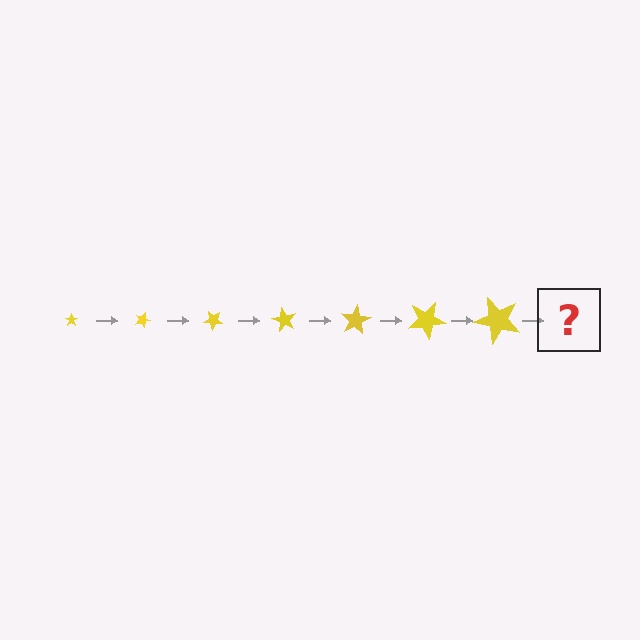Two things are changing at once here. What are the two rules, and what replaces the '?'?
The two rules are that the star grows larger each step and it rotates 20 degrees each step. The '?' should be a star, larger than the previous one and rotated 140 degrees from the start.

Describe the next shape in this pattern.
It should be a star, larger than the previous one and rotated 140 degrees from the start.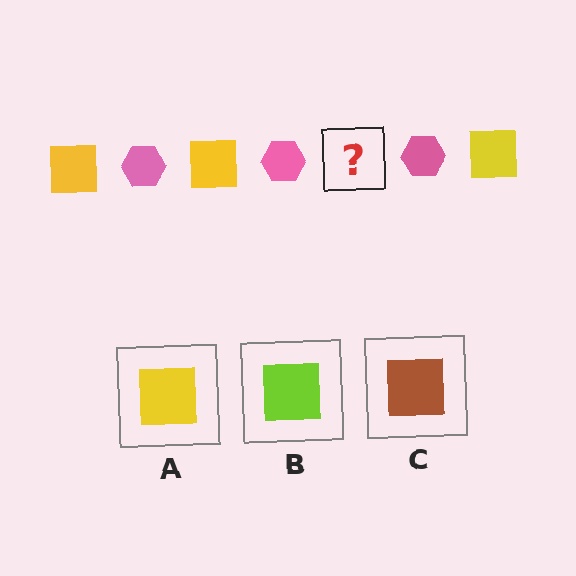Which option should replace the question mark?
Option A.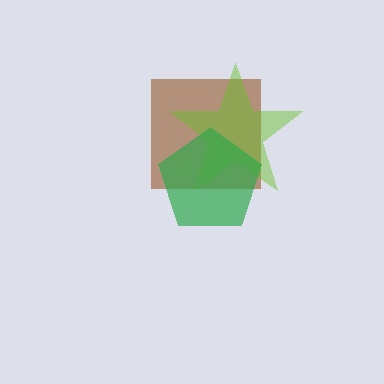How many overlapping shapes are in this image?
There are 3 overlapping shapes in the image.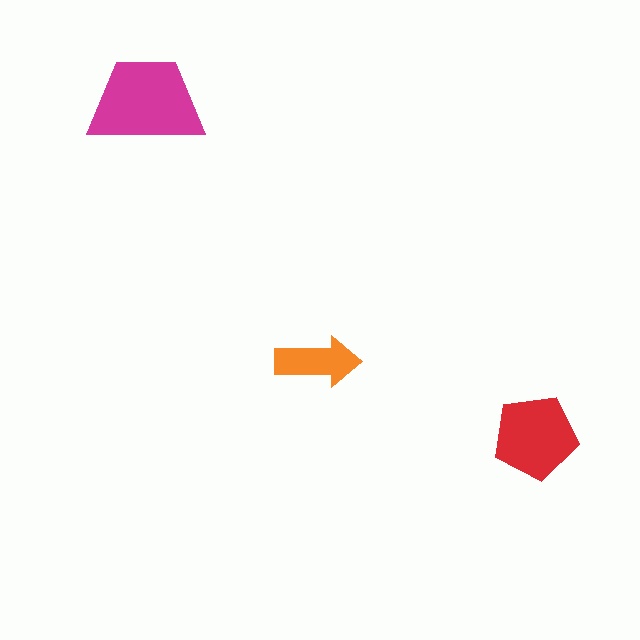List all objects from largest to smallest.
The magenta trapezoid, the red pentagon, the orange arrow.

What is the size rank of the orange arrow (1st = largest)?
3rd.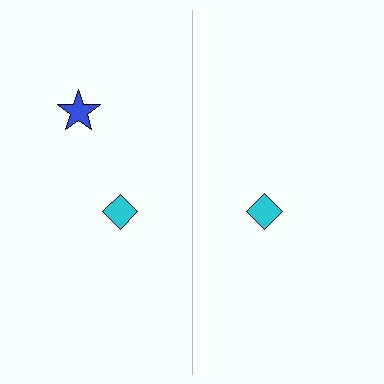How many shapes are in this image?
There are 3 shapes in this image.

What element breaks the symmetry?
A blue star is missing from the right side.